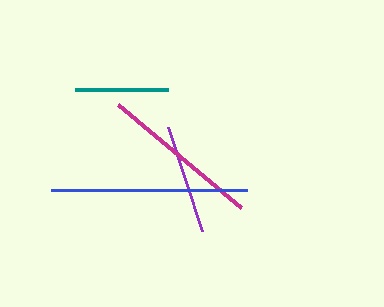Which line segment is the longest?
The blue line is the longest at approximately 196 pixels.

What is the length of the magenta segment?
The magenta segment is approximately 161 pixels long.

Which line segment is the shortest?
The teal line is the shortest at approximately 93 pixels.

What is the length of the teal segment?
The teal segment is approximately 93 pixels long.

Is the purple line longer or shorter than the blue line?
The blue line is longer than the purple line.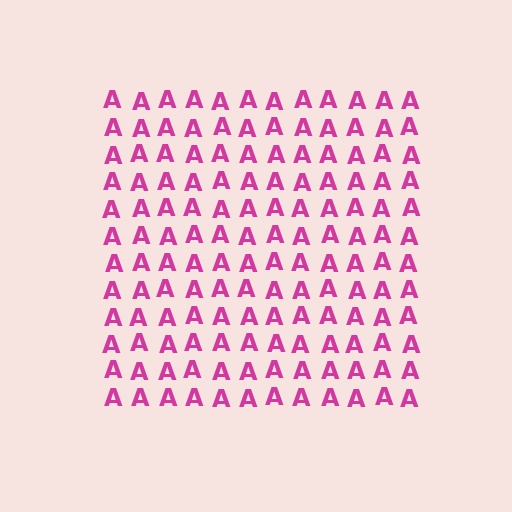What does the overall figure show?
The overall figure shows a square.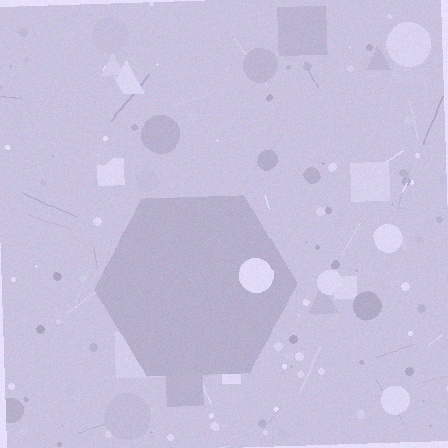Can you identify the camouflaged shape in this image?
The camouflaged shape is a hexagon.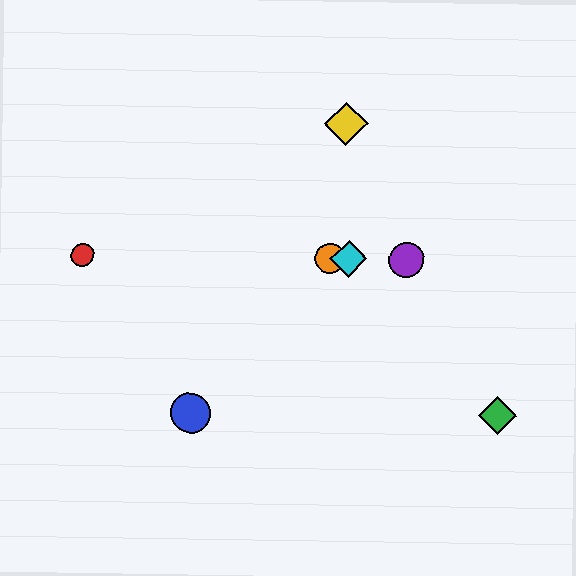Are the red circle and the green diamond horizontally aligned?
No, the red circle is at y≈255 and the green diamond is at y≈416.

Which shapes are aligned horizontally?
The red circle, the purple circle, the orange circle, the cyan diamond are aligned horizontally.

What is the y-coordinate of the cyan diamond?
The cyan diamond is at y≈259.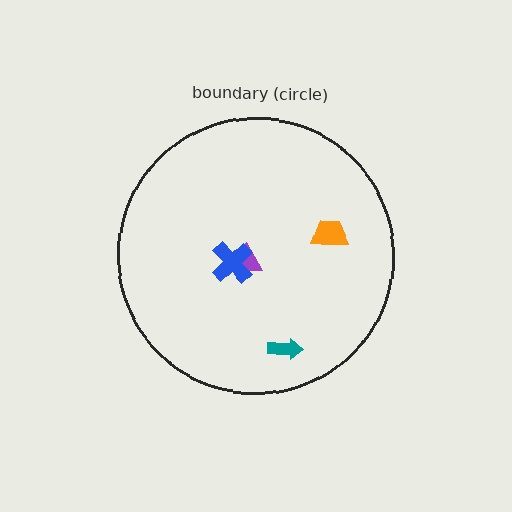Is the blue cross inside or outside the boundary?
Inside.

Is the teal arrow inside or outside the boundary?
Inside.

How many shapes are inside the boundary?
4 inside, 0 outside.